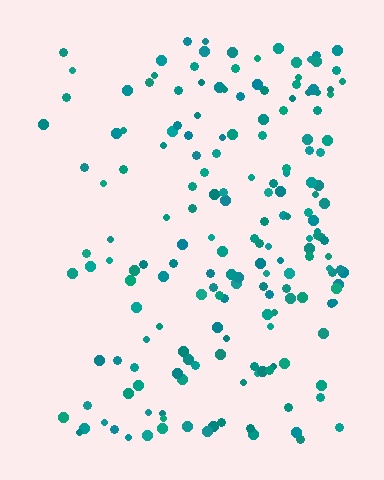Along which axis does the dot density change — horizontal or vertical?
Horizontal.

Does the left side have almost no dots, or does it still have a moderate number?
Still a moderate number, just noticeably fewer than the right.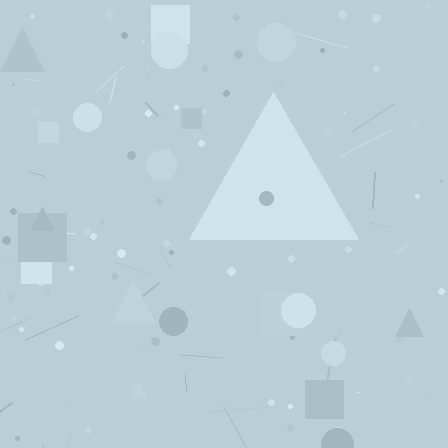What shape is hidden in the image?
A triangle is hidden in the image.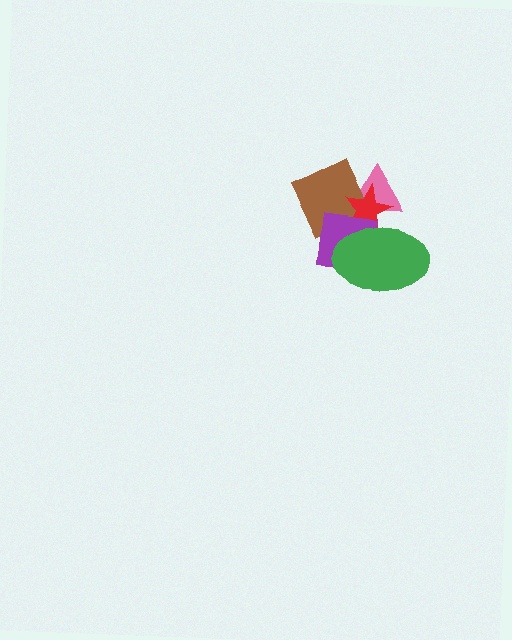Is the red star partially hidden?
Yes, it is partially covered by another shape.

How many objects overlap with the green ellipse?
4 objects overlap with the green ellipse.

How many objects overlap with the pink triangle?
4 objects overlap with the pink triangle.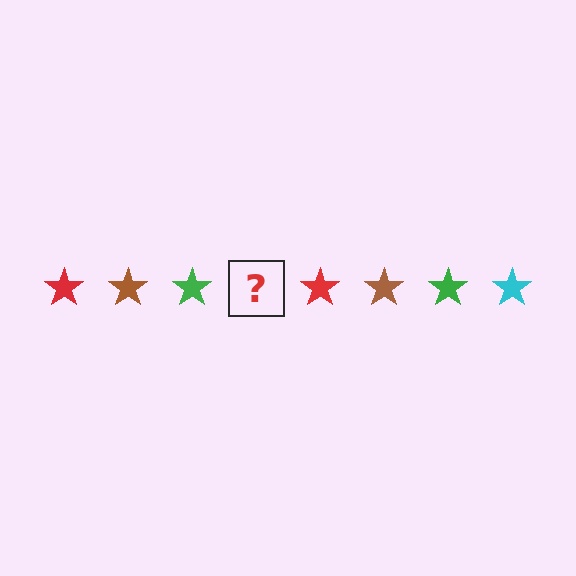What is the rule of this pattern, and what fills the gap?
The rule is that the pattern cycles through red, brown, green, cyan stars. The gap should be filled with a cyan star.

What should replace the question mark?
The question mark should be replaced with a cyan star.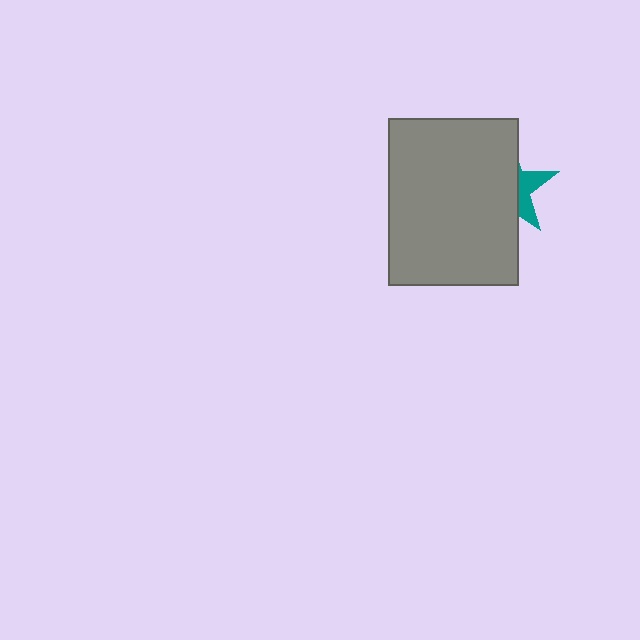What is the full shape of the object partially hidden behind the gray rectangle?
The partially hidden object is a teal star.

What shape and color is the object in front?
The object in front is a gray rectangle.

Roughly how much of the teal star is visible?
A small part of it is visible (roughly 31%).